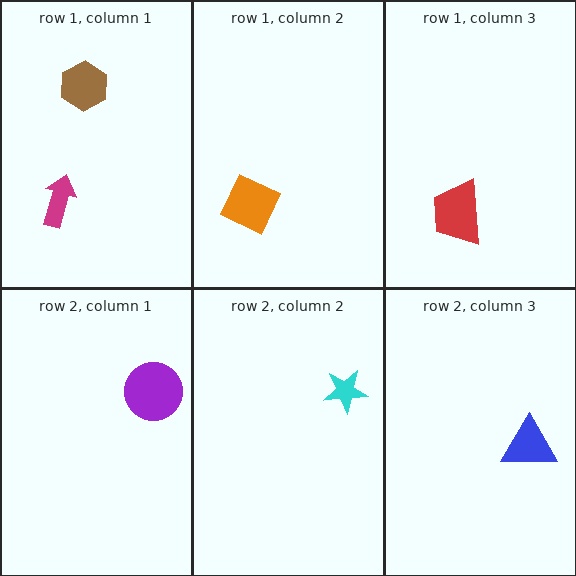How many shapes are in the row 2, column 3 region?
1.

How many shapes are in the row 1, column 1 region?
2.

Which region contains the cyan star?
The row 2, column 2 region.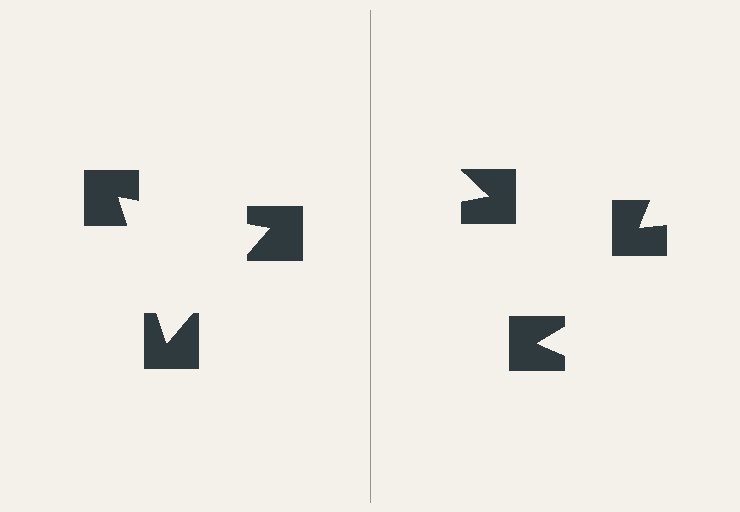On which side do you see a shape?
An illusory triangle appears on the left side. On the right side the wedge cuts are rotated, so no coherent shape forms.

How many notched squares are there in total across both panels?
6 — 3 on each side.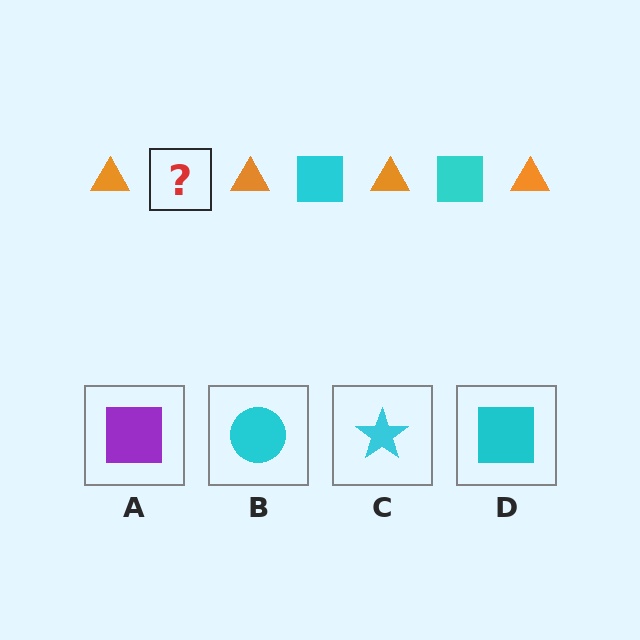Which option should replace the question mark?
Option D.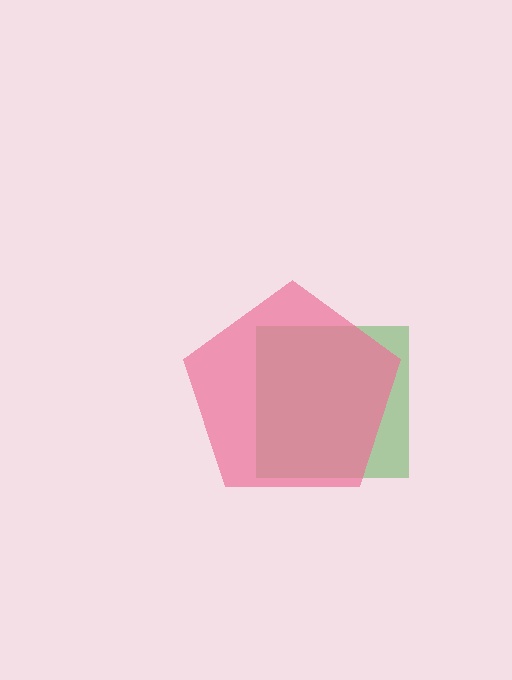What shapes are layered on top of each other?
The layered shapes are: a green square, a pink pentagon.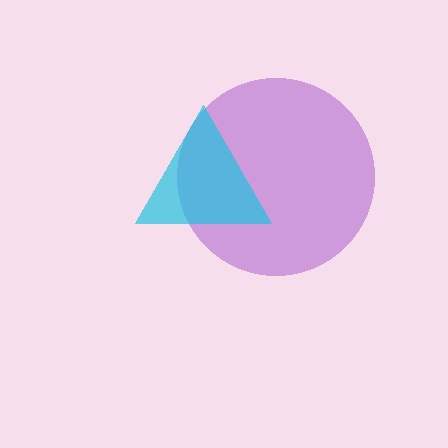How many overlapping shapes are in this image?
There are 2 overlapping shapes in the image.